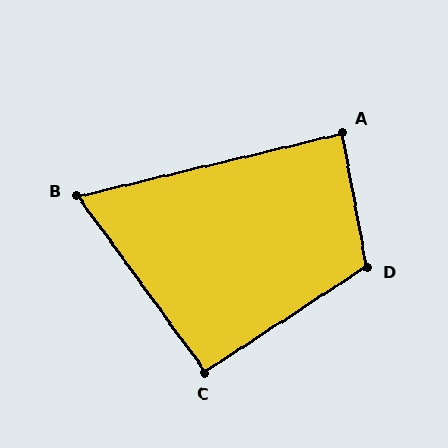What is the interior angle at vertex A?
Approximately 87 degrees (approximately right).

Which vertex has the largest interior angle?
D, at approximately 113 degrees.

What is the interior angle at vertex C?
Approximately 93 degrees (approximately right).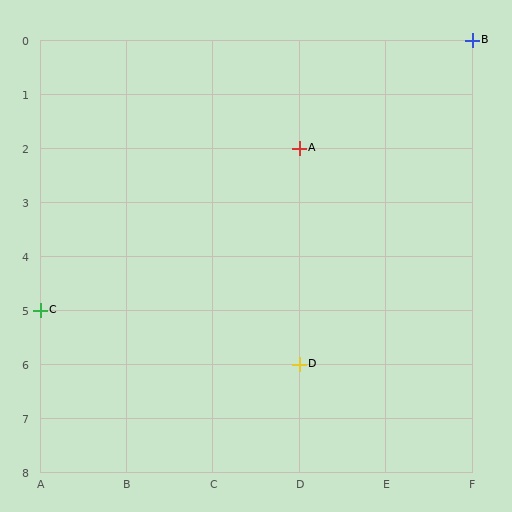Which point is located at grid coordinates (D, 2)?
Point A is at (D, 2).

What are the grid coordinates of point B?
Point B is at grid coordinates (F, 0).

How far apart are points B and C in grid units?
Points B and C are 5 columns and 5 rows apart (about 7.1 grid units diagonally).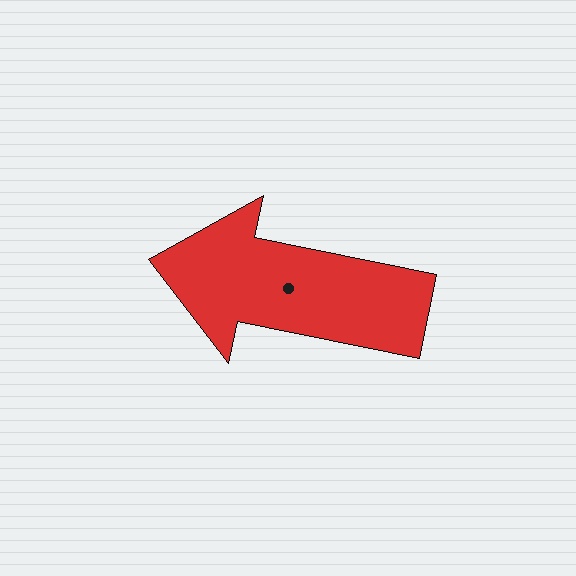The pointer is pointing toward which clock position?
Roughly 9 o'clock.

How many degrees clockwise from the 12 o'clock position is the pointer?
Approximately 282 degrees.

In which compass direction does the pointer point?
West.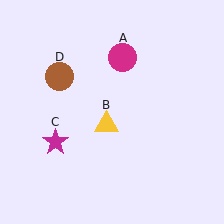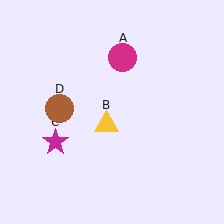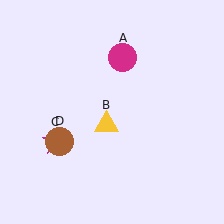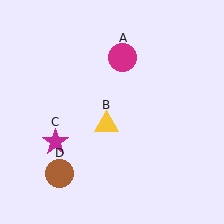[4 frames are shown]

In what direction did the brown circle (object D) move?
The brown circle (object D) moved down.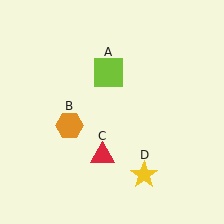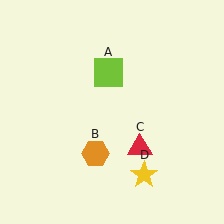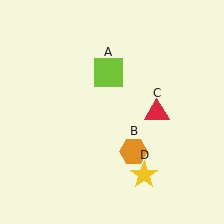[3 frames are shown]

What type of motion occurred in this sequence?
The orange hexagon (object B), red triangle (object C) rotated counterclockwise around the center of the scene.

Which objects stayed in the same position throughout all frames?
Lime square (object A) and yellow star (object D) remained stationary.